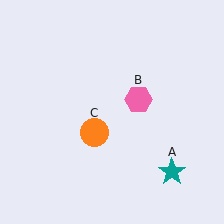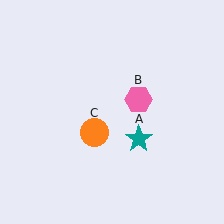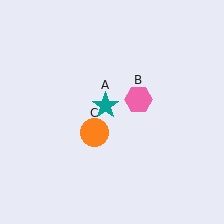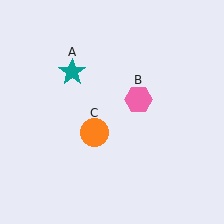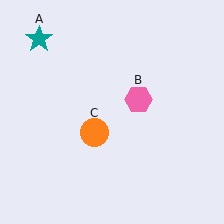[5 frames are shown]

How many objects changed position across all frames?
1 object changed position: teal star (object A).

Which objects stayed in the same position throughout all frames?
Pink hexagon (object B) and orange circle (object C) remained stationary.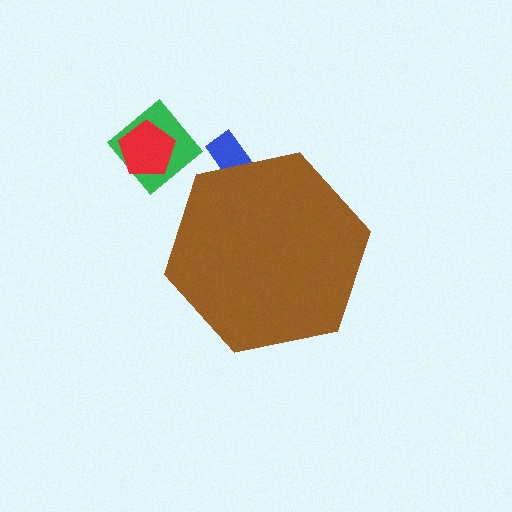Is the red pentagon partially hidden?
No, the red pentagon is fully visible.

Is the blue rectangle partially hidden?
Yes, the blue rectangle is partially hidden behind the brown hexagon.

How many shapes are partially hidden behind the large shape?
1 shape is partially hidden.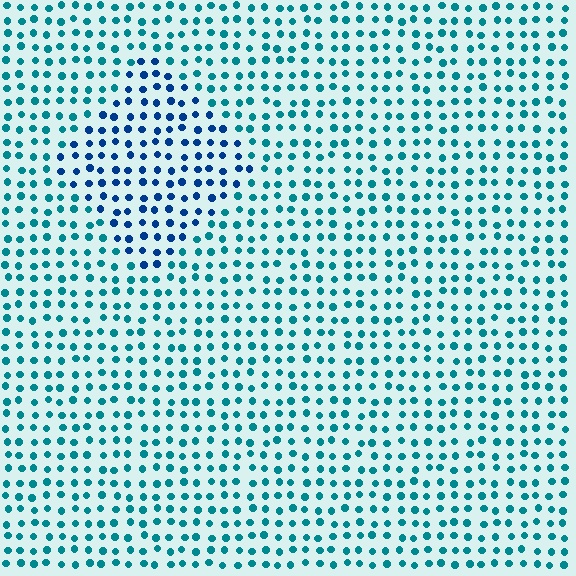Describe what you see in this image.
The image is filled with small teal elements in a uniform arrangement. A diamond-shaped region is visible where the elements are tinted to a slightly different hue, forming a subtle color boundary.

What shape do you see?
I see a diamond.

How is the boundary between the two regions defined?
The boundary is defined purely by a slight shift in hue (about 34 degrees). Spacing, size, and orientation are identical on both sides.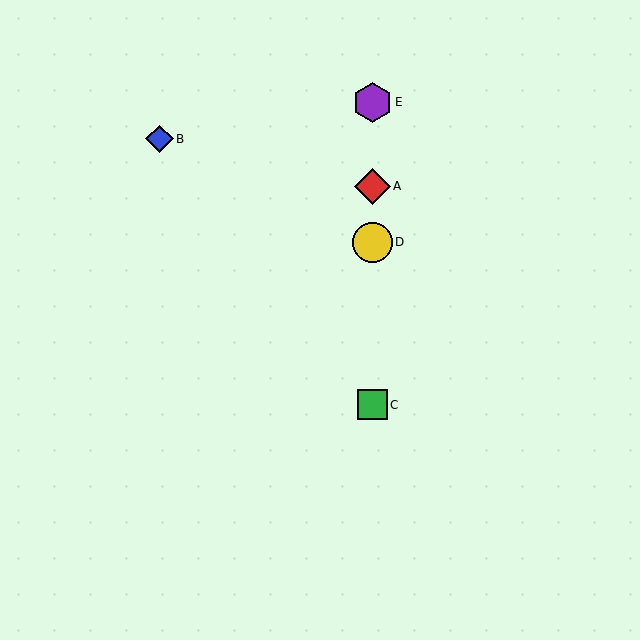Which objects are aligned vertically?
Objects A, C, D, E are aligned vertically.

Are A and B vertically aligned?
No, A is at x≈372 and B is at x≈159.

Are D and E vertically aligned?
Yes, both are at x≈372.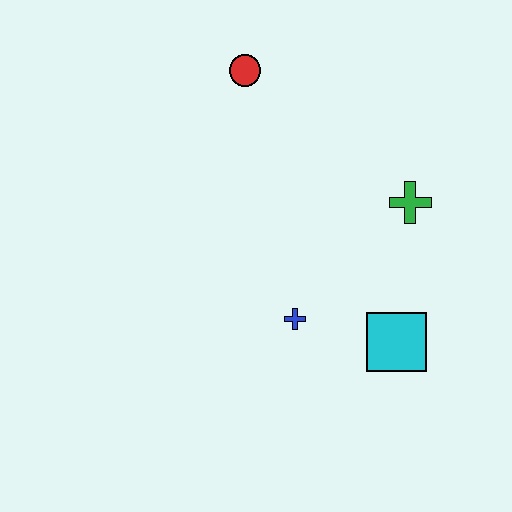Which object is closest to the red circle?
The green cross is closest to the red circle.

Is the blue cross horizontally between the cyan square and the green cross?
No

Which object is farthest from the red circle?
The cyan square is farthest from the red circle.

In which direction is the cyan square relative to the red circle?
The cyan square is below the red circle.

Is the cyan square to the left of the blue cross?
No